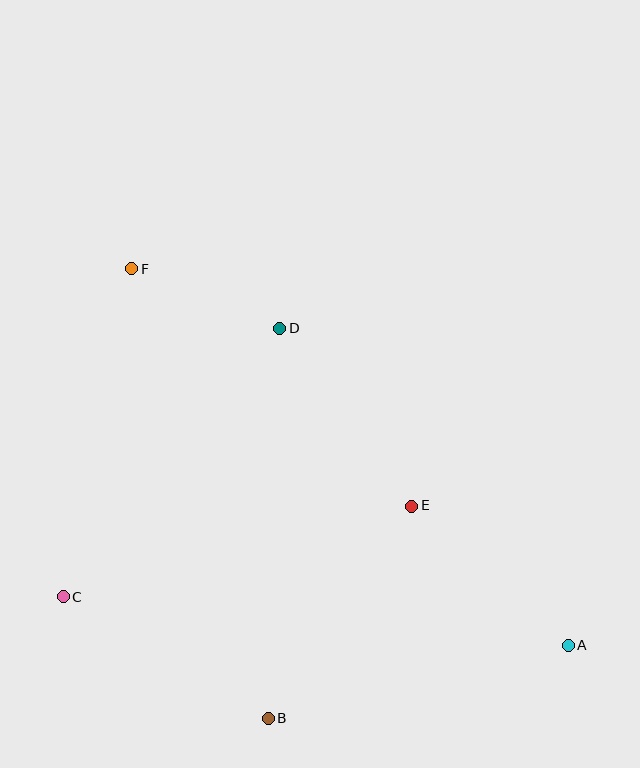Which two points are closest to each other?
Points D and F are closest to each other.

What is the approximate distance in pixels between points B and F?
The distance between B and F is approximately 470 pixels.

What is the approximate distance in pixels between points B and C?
The distance between B and C is approximately 238 pixels.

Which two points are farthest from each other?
Points A and F are farthest from each other.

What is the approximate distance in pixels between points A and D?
The distance between A and D is approximately 429 pixels.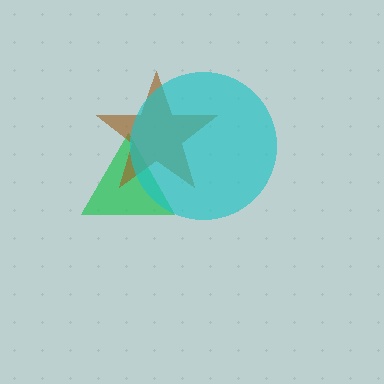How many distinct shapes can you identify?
There are 3 distinct shapes: a green triangle, a brown star, a cyan circle.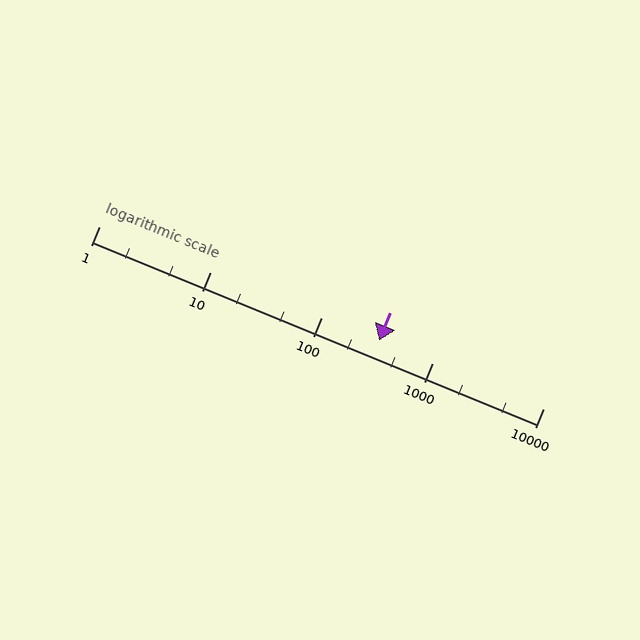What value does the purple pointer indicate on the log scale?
The pointer indicates approximately 330.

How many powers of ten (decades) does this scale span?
The scale spans 4 decades, from 1 to 10000.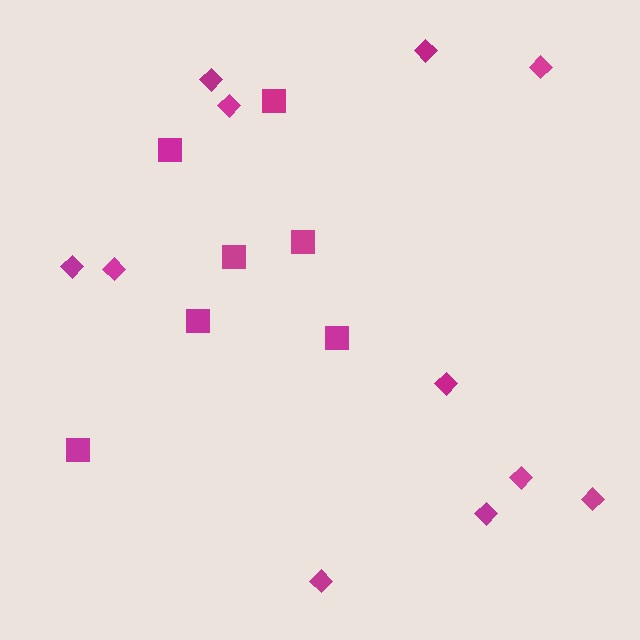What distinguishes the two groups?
There are 2 groups: one group of diamonds (11) and one group of squares (7).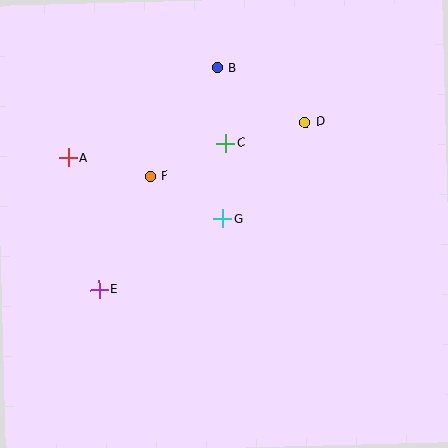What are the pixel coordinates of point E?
Point E is at (99, 289).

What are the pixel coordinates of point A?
Point A is at (68, 158).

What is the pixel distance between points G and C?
The distance between G and C is 75 pixels.